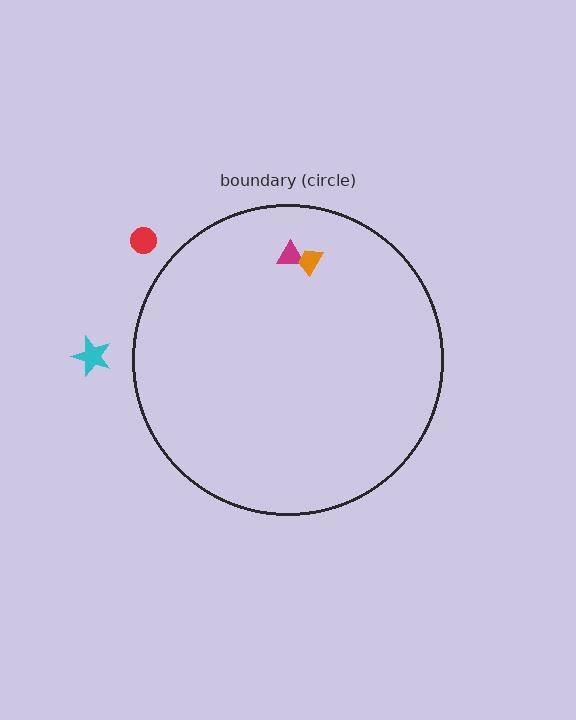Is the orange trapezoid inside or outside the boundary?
Inside.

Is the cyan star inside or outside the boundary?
Outside.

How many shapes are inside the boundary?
2 inside, 2 outside.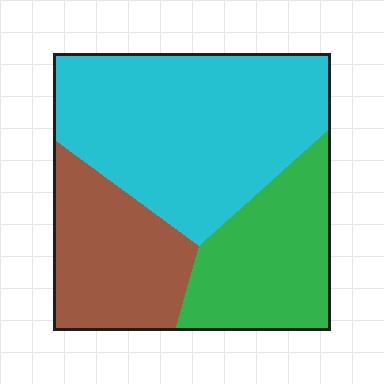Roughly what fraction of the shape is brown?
Brown covers 25% of the shape.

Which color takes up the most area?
Cyan, at roughly 50%.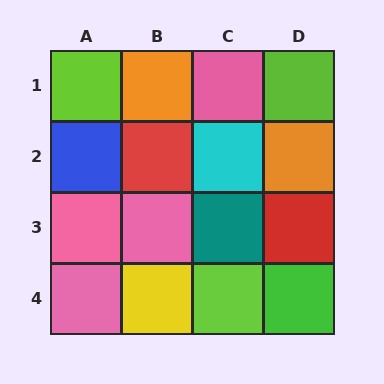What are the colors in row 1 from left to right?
Lime, orange, pink, lime.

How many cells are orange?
2 cells are orange.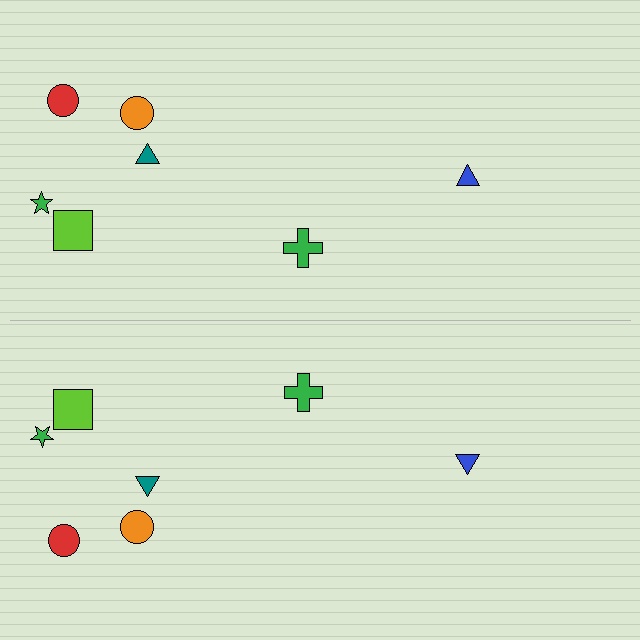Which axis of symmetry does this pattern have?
The pattern has a horizontal axis of symmetry running through the center of the image.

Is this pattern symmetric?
Yes, this pattern has bilateral (reflection) symmetry.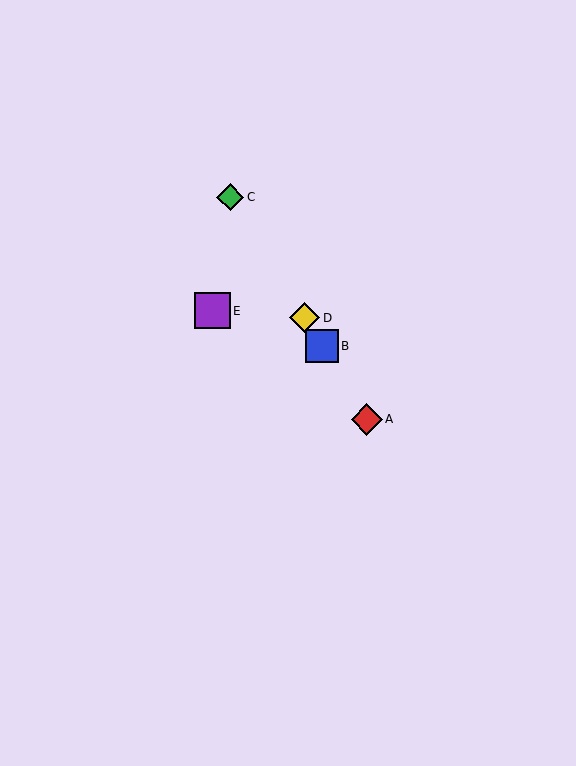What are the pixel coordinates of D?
Object D is at (304, 318).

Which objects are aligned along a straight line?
Objects A, B, C, D are aligned along a straight line.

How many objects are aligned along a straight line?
4 objects (A, B, C, D) are aligned along a straight line.